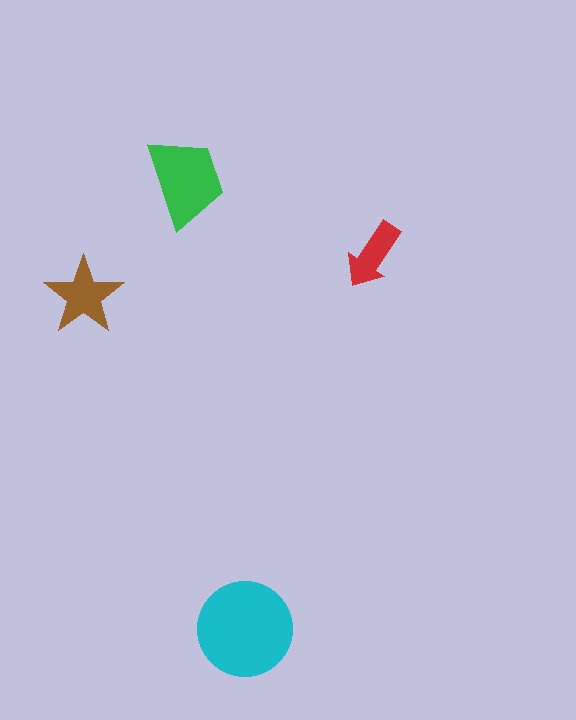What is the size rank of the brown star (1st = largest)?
3rd.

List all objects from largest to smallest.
The cyan circle, the green trapezoid, the brown star, the red arrow.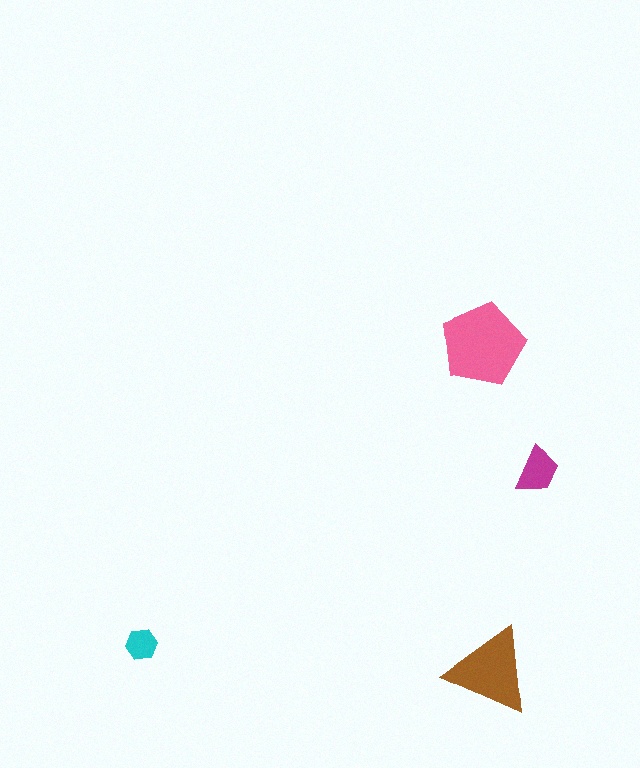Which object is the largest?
The pink pentagon.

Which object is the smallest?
The cyan hexagon.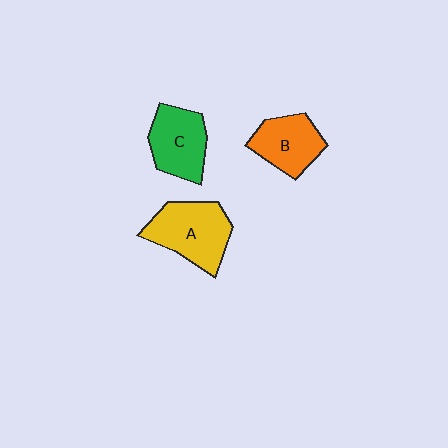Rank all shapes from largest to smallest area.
From largest to smallest: A (yellow), C (green), B (orange).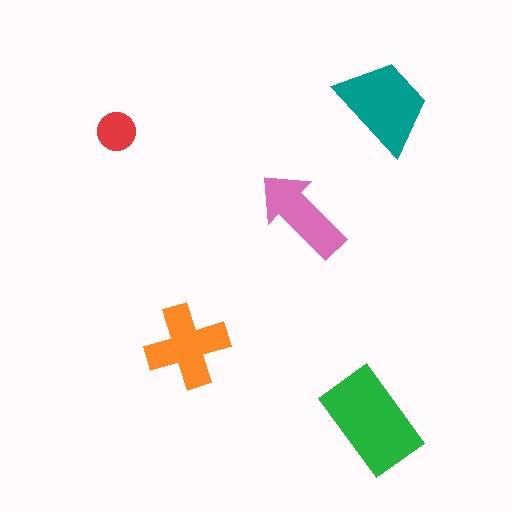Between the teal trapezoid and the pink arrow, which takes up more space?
The teal trapezoid.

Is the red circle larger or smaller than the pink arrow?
Smaller.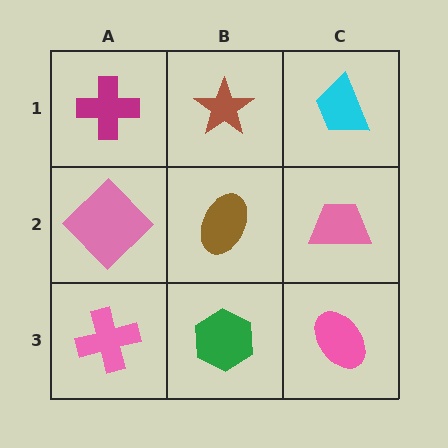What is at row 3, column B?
A green hexagon.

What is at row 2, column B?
A brown ellipse.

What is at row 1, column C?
A cyan trapezoid.